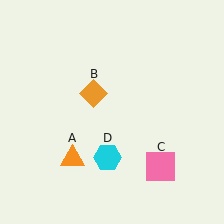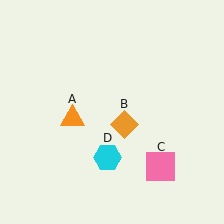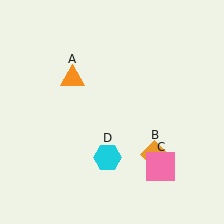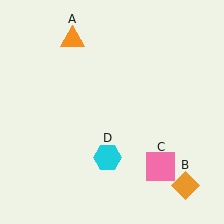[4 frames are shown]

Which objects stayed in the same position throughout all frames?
Pink square (object C) and cyan hexagon (object D) remained stationary.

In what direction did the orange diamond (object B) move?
The orange diamond (object B) moved down and to the right.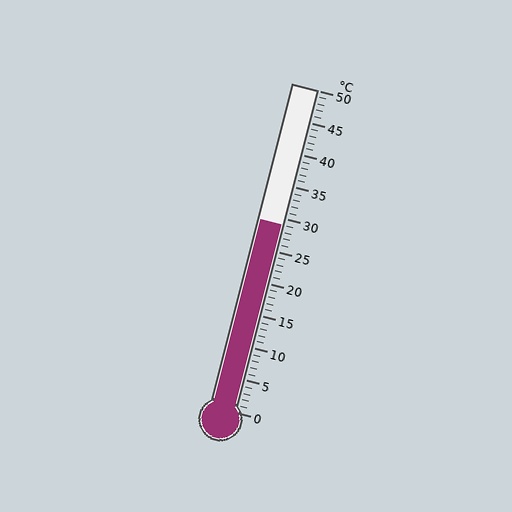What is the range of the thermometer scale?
The thermometer scale ranges from 0°C to 50°C.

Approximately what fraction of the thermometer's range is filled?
The thermometer is filled to approximately 60% of its range.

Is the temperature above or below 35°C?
The temperature is below 35°C.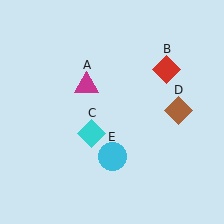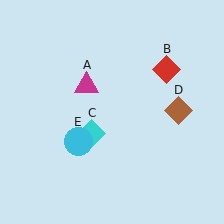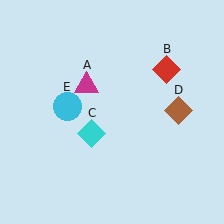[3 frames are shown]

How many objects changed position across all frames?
1 object changed position: cyan circle (object E).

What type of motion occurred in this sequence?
The cyan circle (object E) rotated clockwise around the center of the scene.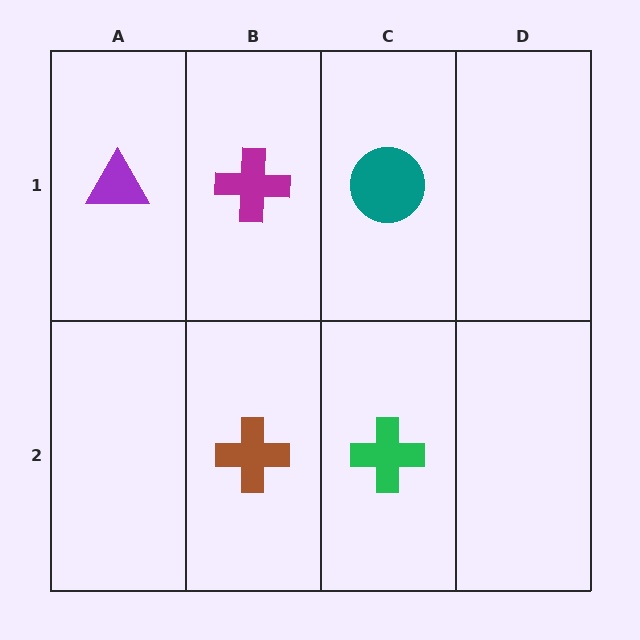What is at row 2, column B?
A brown cross.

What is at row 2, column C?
A green cross.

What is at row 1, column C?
A teal circle.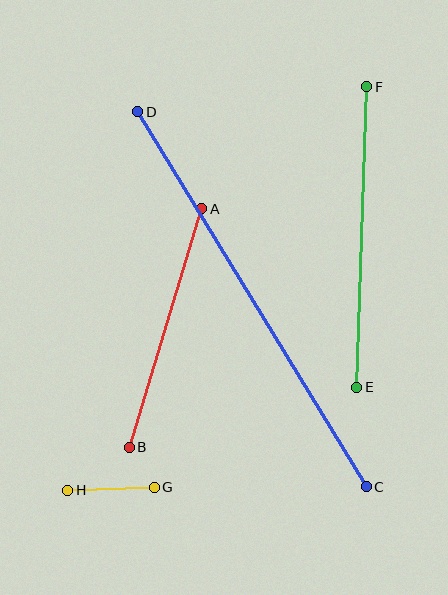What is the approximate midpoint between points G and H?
The midpoint is at approximately (111, 489) pixels.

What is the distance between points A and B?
The distance is approximately 249 pixels.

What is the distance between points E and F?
The distance is approximately 300 pixels.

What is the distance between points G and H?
The distance is approximately 87 pixels.